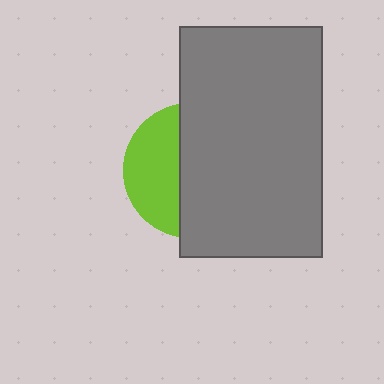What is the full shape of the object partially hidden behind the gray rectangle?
The partially hidden object is a lime circle.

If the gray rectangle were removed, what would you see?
You would see the complete lime circle.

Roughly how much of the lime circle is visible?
A small part of it is visible (roughly 40%).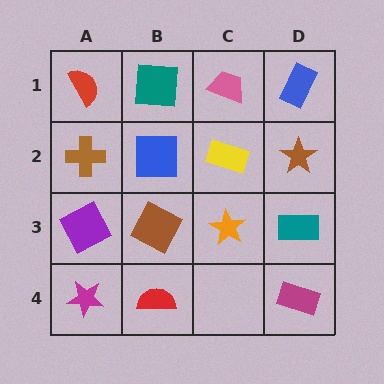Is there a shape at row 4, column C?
No, that cell is empty.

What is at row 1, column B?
A teal square.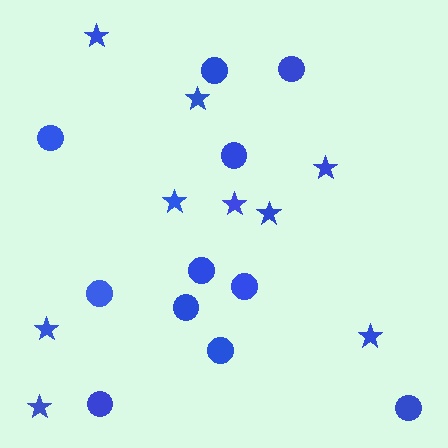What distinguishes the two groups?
There are 2 groups: one group of circles (11) and one group of stars (9).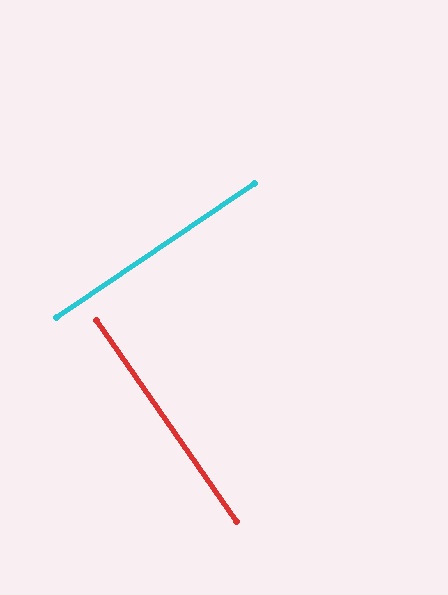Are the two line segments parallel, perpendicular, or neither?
Perpendicular — they meet at approximately 89°.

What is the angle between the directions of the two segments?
Approximately 89 degrees.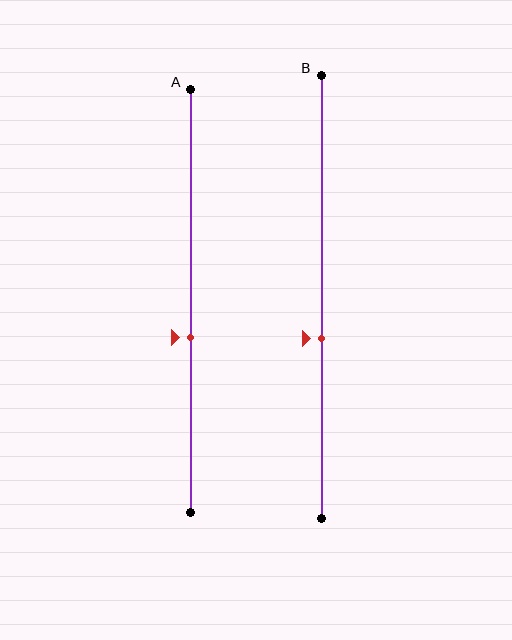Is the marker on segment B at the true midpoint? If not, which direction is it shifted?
No, the marker on segment B is shifted downward by about 9% of the segment length.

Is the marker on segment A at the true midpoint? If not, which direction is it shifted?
No, the marker on segment A is shifted downward by about 9% of the segment length.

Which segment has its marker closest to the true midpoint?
Segment A has its marker closest to the true midpoint.